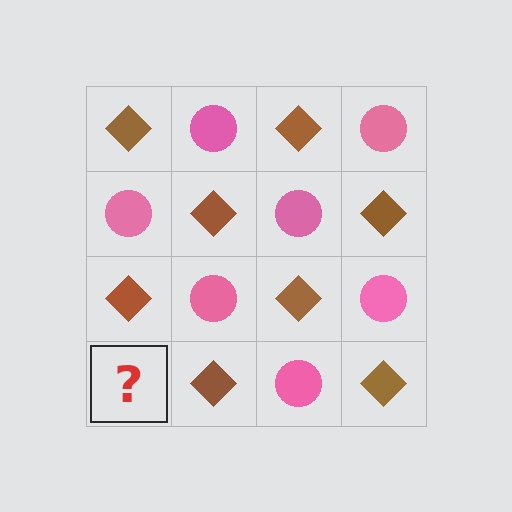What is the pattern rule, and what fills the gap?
The rule is that it alternates brown diamond and pink circle in a checkerboard pattern. The gap should be filled with a pink circle.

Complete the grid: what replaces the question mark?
The question mark should be replaced with a pink circle.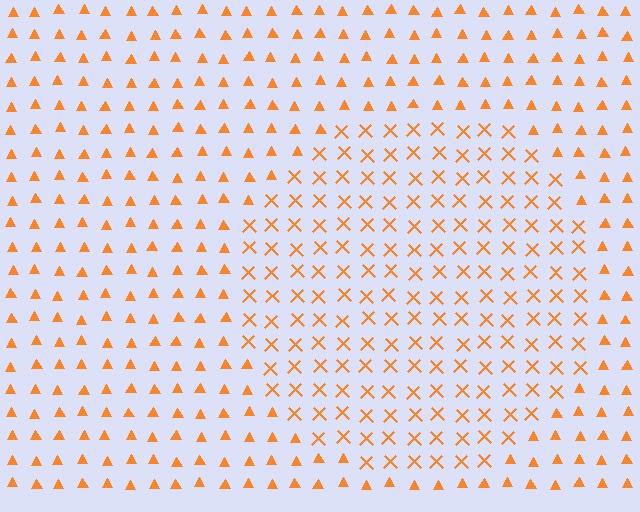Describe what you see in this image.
The image is filled with small orange elements arranged in a uniform grid. A circle-shaped region contains X marks, while the surrounding area contains triangles. The boundary is defined purely by the change in element shape.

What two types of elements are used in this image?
The image uses X marks inside the circle region and triangles outside it.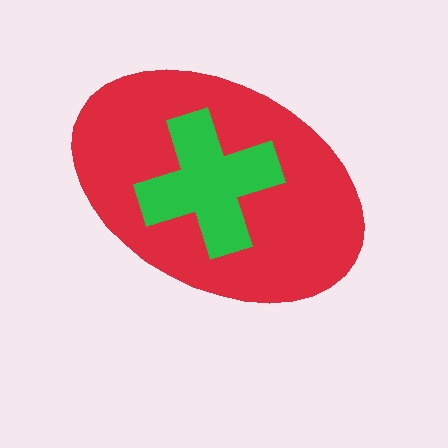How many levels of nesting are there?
2.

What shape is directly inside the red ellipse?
The green cross.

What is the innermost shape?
The green cross.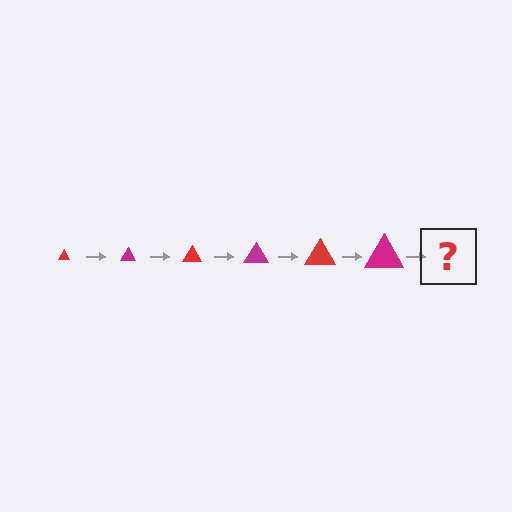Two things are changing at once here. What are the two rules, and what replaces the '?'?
The two rules are that the triangle grows larger each step and the color cycles through red and magenta. The '?' should be a red triangle, larger than the previous one.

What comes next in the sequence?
The next element should be a red triangle, larger than the previous one.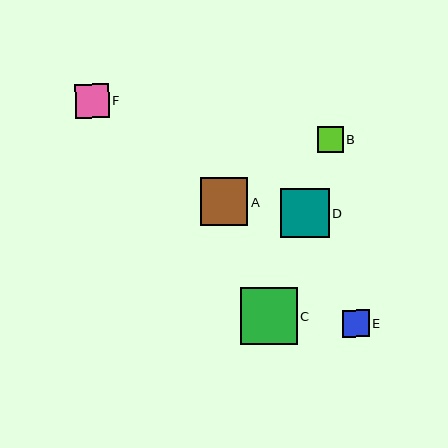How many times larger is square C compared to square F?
Square C is approximately 1.7 times the size of square F.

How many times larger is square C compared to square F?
Square C is approximately 1.7 times the size of square F.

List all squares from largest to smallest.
From largest to smallest: C, D, A, F, E, B.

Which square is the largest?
Square C is the largest with a size of approximately 57 pixels.